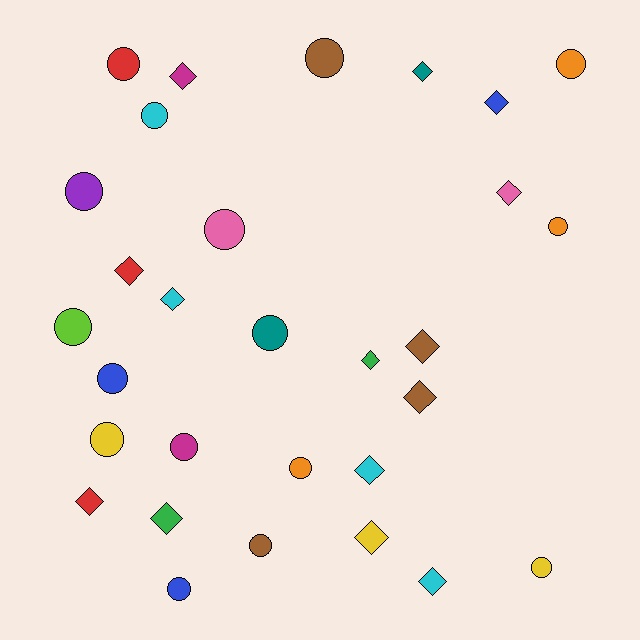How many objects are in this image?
There are 30 objects.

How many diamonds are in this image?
There are 14 diamonds.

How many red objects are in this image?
There are 3 red objects.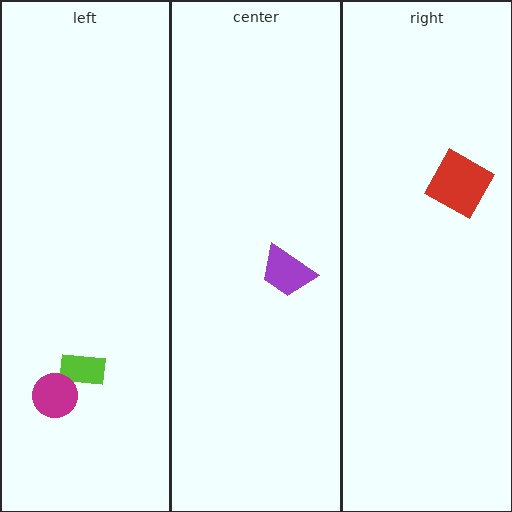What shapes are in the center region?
The purple trapezoid.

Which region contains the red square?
The right region.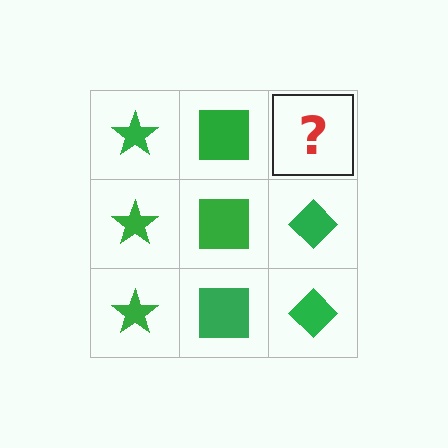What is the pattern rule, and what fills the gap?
The rule is that each column has a consistent shape. The gap should be filled with a green diamond.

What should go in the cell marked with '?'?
The missing cell should contain a green diamond.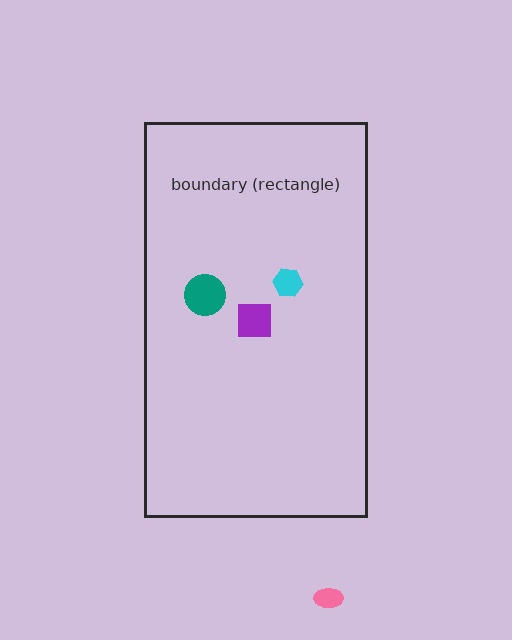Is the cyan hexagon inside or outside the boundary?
Inside.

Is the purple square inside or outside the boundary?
Inside.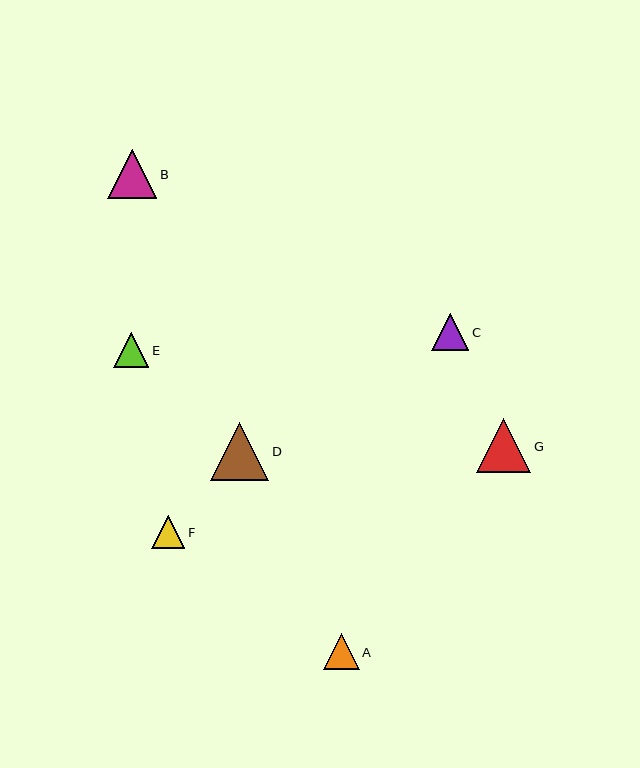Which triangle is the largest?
Triangle D is the largest with a size of approximately 58 pixels.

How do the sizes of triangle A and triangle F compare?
Triangle A and triangle F are approximately the same size.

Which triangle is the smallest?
Triangle F is the smallest with a size of approximately 33 pixels.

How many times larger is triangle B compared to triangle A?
Triangle B is approximately 1.4 times the size of triangle A.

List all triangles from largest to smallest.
From largest to smallest: D, G, B, C, E, A, F.